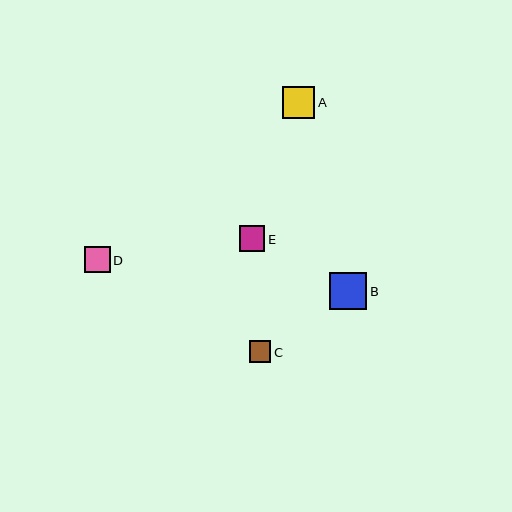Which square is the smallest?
Square C is the smallest with a size of approximately 21 pixels.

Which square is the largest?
Square B is the largest with a size of approximately 38 pixels.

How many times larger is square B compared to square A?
Square B is approximately 1.2 times the size of square A.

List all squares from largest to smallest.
From largest to smallest: B, A, D, E, C.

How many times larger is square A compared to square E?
Square A is approximately 1.2 times the size of square E.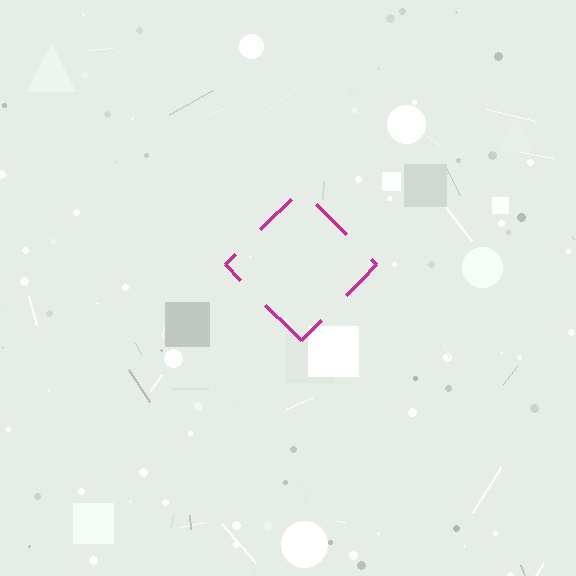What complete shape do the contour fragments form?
The contour fragments form a diamond.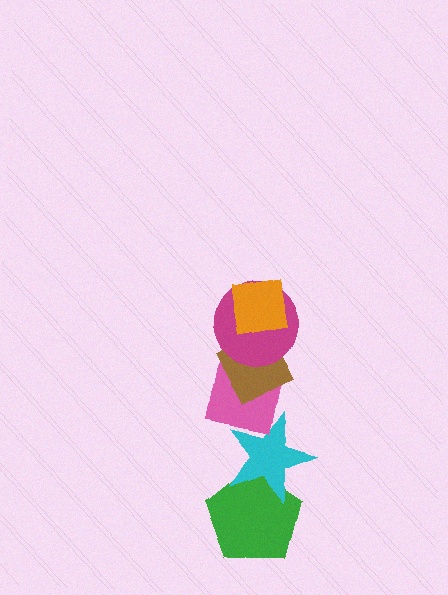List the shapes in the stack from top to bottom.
From top to bottom: the orange square, the magenta circle, the brown diamond, the pink square, the cyan star, the green pentagon.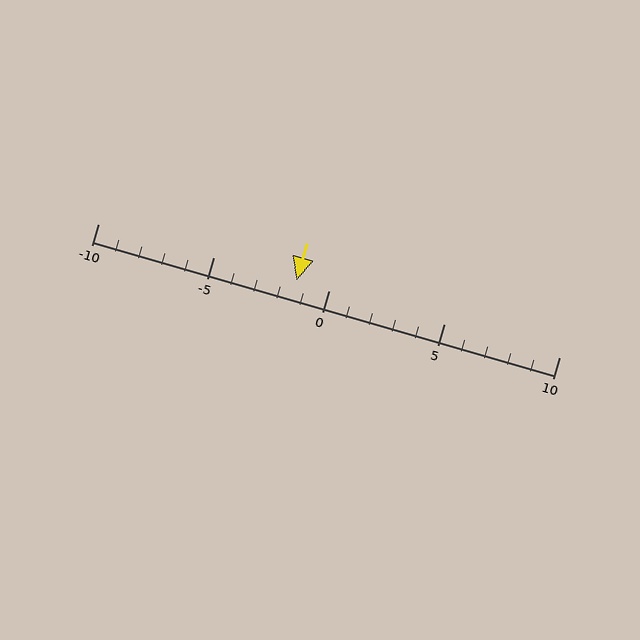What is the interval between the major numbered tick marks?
The major tick marks are spaced 5 units apart.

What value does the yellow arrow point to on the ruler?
The yellow arrow points to approximately -1.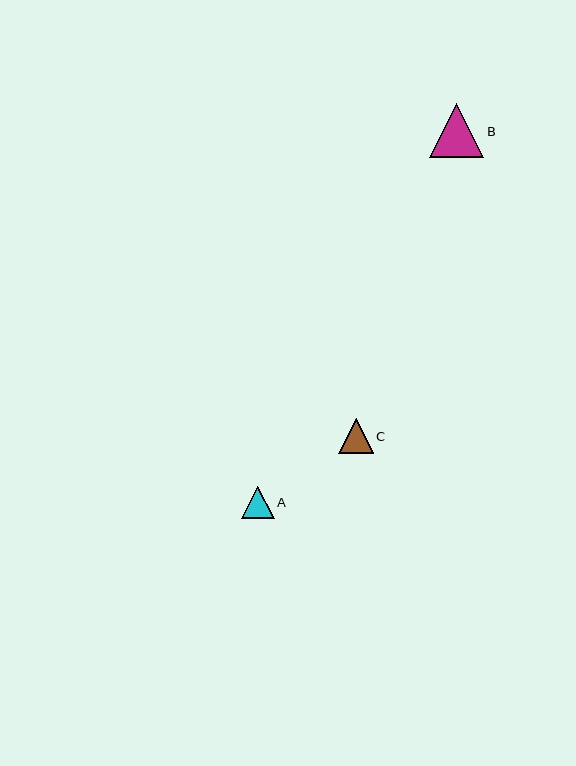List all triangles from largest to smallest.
From largest to smallest: B, C, A.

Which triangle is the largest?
Triangle B is the largest with a size of approximately 54 pixels.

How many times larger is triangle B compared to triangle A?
Triangle B is approximately 1.7 times the size of triangle A.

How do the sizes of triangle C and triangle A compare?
Triangle C and triangle A are approximately the same size.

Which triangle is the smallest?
Triangle A is the smallest with a size of approximately 32 pixels.